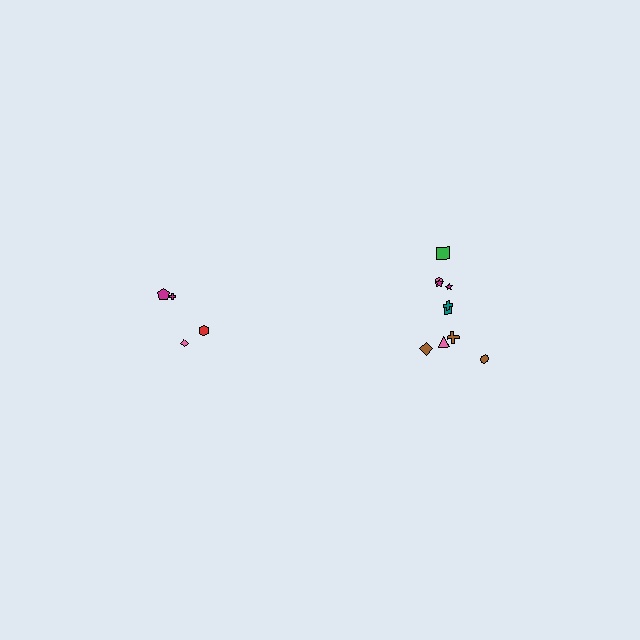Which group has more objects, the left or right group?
The right group.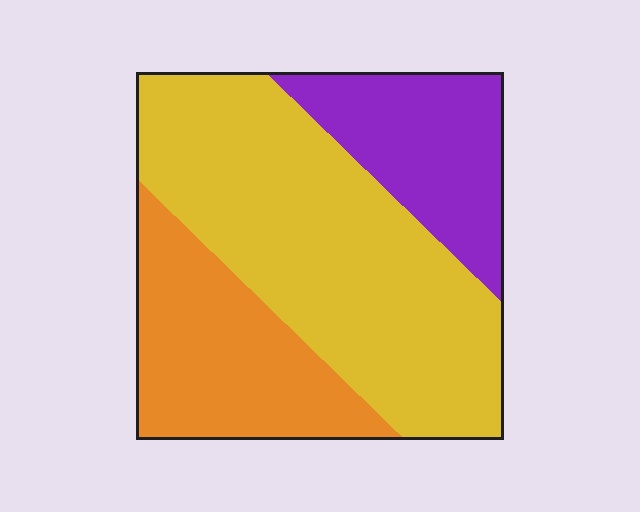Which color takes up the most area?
Yellow, at roughly 55%.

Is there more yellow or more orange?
Yellow.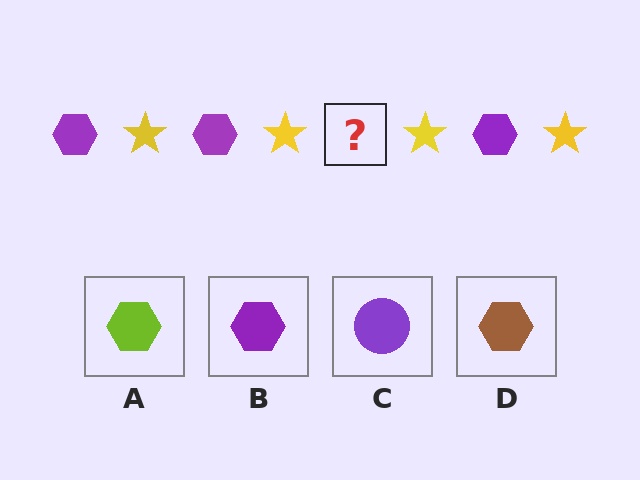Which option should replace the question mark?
Option B.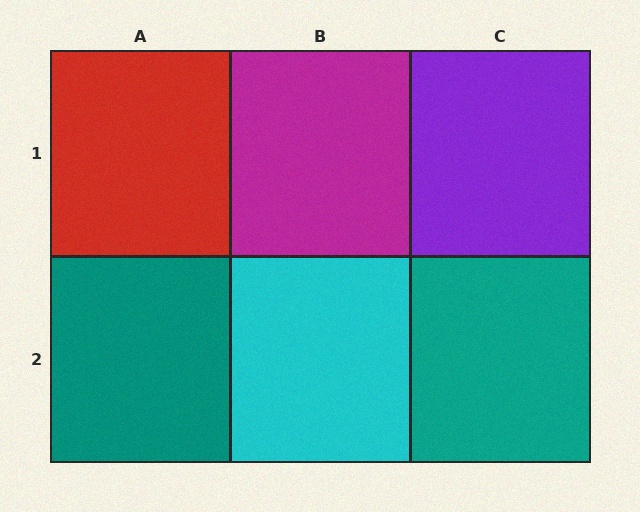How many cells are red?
1 cell is red.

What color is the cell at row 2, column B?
Cyan.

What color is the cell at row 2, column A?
Teal.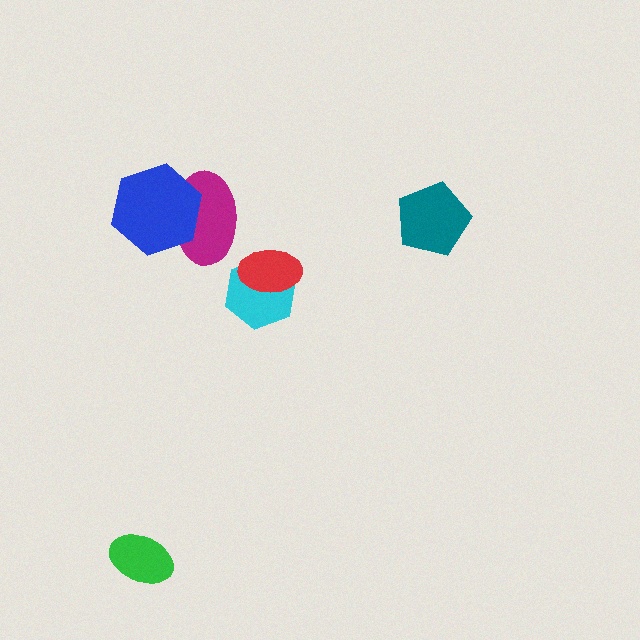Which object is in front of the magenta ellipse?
The blue hexagon is in front of the magenta ellipse.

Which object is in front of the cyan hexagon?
The red ellipse is in front of the cyan hexagon.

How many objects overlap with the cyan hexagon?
1 object overlaps with the cyan hexagon.